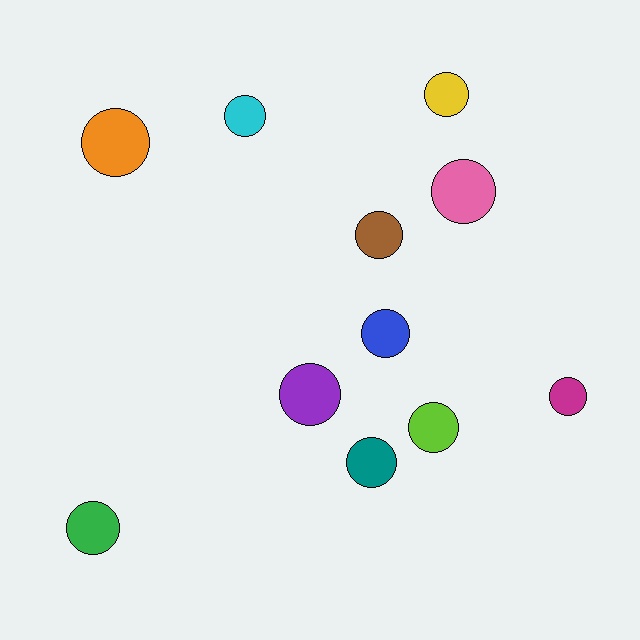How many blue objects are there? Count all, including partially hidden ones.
There is 1 blue object.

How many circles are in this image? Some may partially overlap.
There are 11 circles.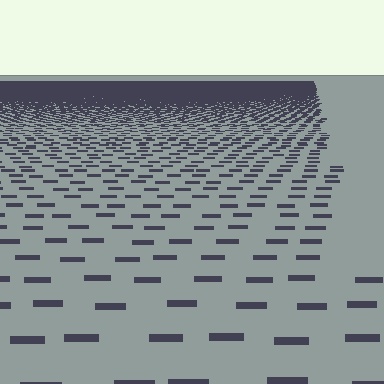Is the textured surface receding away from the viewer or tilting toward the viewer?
The surface is receding away from the viewer. Texture elements get smaller and denser toward the top.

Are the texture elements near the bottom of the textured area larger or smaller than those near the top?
Larger. Near the bottom, elements are closer to the viewer and appear at a bigger on-screen size.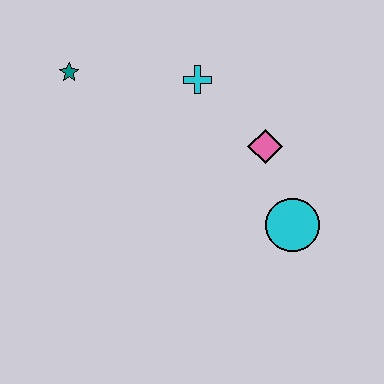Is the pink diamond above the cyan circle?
Yes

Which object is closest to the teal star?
The cyan cross is closest to the teal star.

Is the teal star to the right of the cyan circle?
No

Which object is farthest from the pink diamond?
The teal star is farthest from the pink diamond.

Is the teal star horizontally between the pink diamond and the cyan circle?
No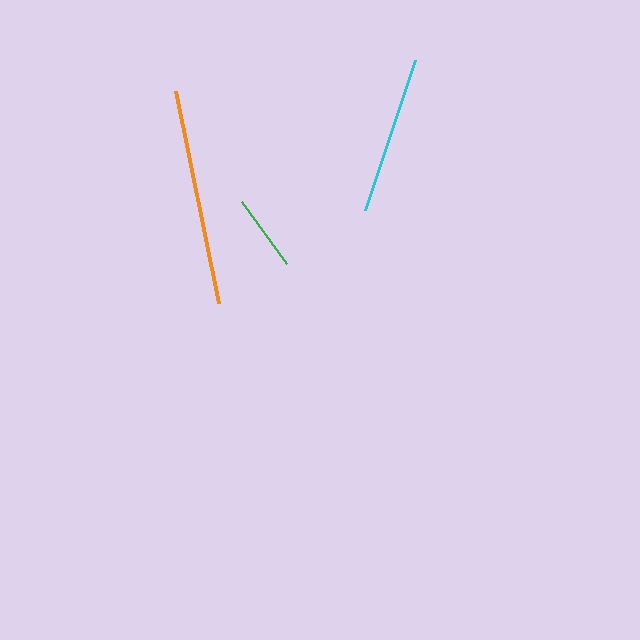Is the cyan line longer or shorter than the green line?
The cyan line is longer than the green line.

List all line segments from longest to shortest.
From longest to shortest: orange, cyan, green.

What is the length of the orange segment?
The orange segment is approximately 216 pixels long.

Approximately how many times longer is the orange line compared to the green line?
The orange line is approximately 2.9 times the length of the green line.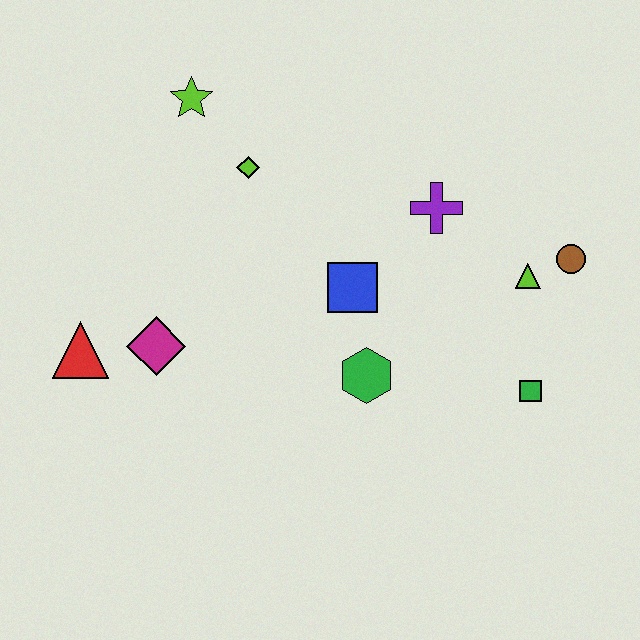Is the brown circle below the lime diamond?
Yes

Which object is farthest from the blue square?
The red triangle is farthest from the blue square.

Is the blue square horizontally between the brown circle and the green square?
No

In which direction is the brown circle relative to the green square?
The brown circle is above the green square.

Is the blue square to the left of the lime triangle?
Yes